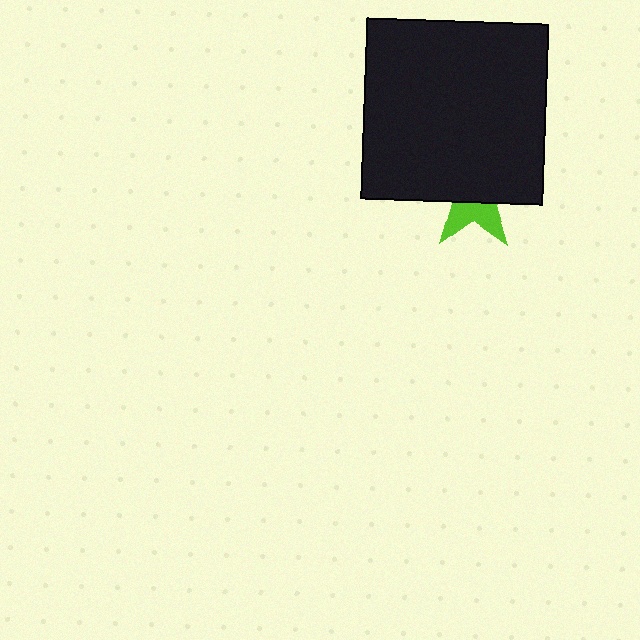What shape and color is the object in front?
The object in front is a black square.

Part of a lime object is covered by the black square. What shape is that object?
It is a star.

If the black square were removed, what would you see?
You would see the complete lime star.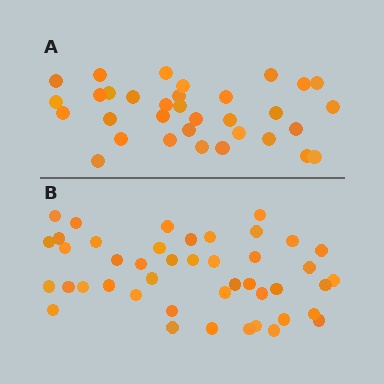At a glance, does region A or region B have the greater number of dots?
Region B (the bottom region) has more dots.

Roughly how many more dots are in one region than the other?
Region B has roughly 12 or so more dots than region A.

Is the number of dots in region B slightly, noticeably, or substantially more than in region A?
Region B has noticeably more, but not dramatically so. The ratio is roughly 1.3 to 1.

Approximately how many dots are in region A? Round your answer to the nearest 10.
About 30 dots. (The exact count is 33, which rounds to 30.)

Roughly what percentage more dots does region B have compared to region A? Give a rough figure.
About 35% more.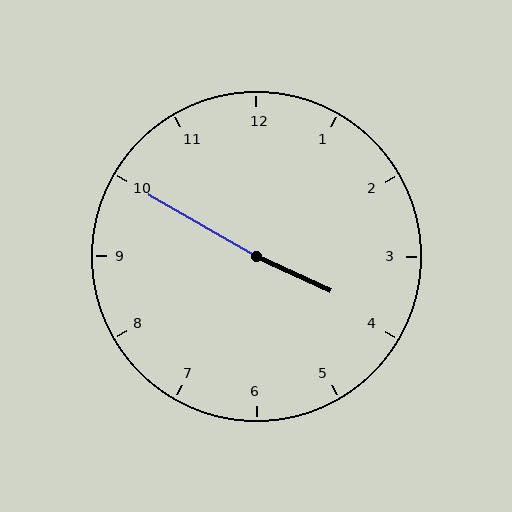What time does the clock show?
3:50.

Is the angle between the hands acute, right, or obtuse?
It is obtuse.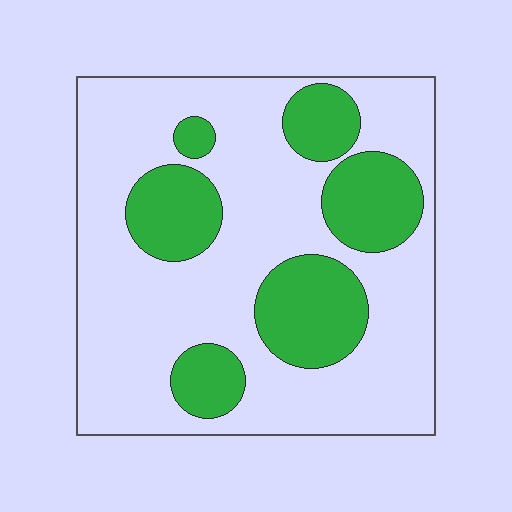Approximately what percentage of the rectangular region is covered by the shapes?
Approximately 30%.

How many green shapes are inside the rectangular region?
6.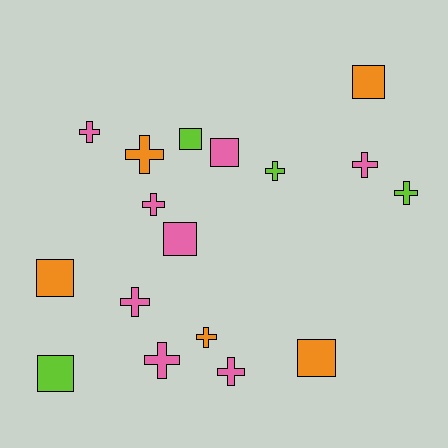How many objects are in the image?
There are 17 objects.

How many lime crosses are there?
There are 2 lime crosses.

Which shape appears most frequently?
Cross, with 10 objects.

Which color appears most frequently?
Pink, with 8 objects.